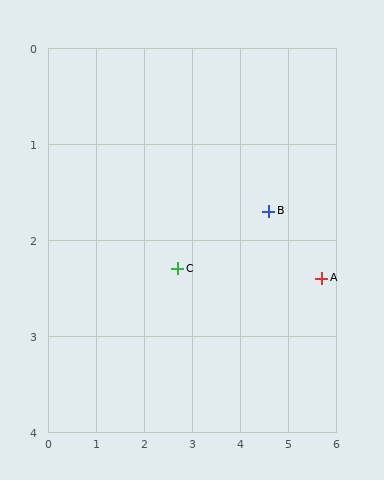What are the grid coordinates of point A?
Point A is at approximately (5.7, 2.4).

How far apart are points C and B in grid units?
Points C and B are about 2.0 grid units apart.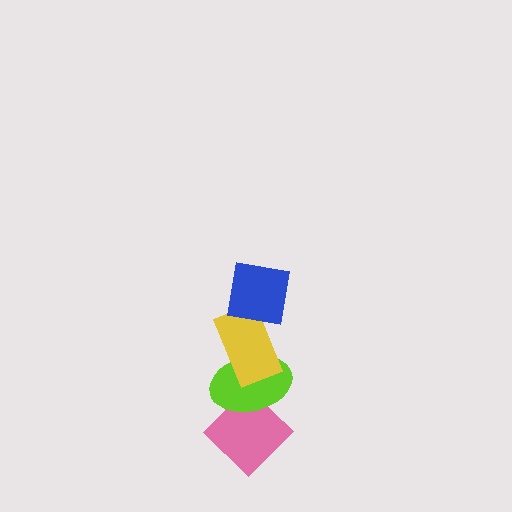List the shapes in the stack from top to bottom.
From top to bottom: the blue square, the yellow rectangle, the lime ellipse, the pink diamond.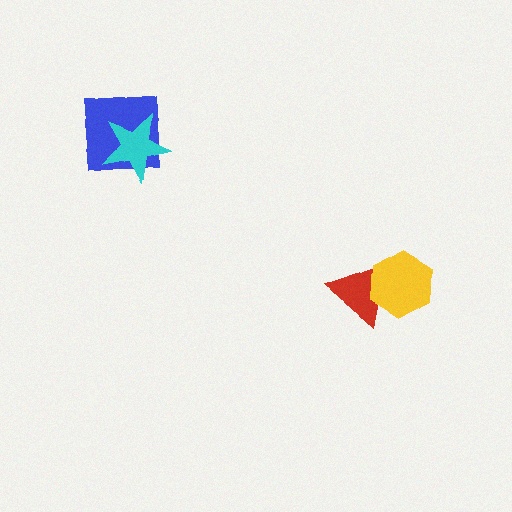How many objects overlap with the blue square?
1 object overlaps with the blue square.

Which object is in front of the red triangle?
The yellow hexagon is in front of the red triangle.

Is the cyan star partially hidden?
No, no other shape covers it.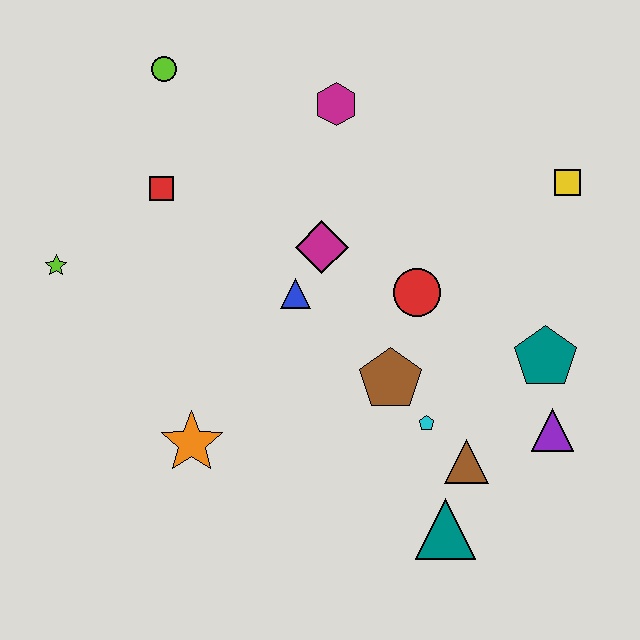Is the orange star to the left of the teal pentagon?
Yes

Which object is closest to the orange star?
The blue triangle is closest to the orange star.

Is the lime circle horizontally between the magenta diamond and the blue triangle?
No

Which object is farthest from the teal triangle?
The lime circle is farthest from the teal triangle.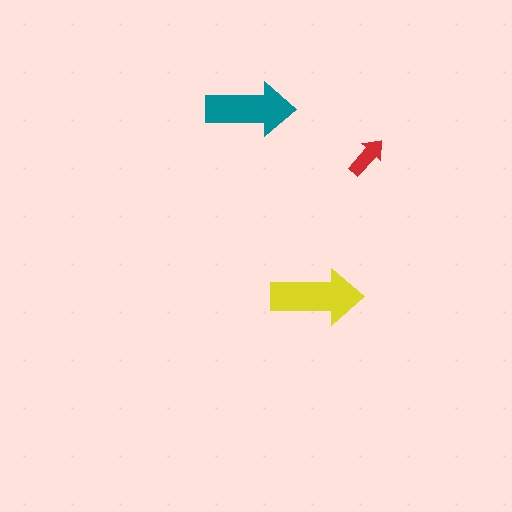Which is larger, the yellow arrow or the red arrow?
The yellow one.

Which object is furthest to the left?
The teal arrow is leftmost.